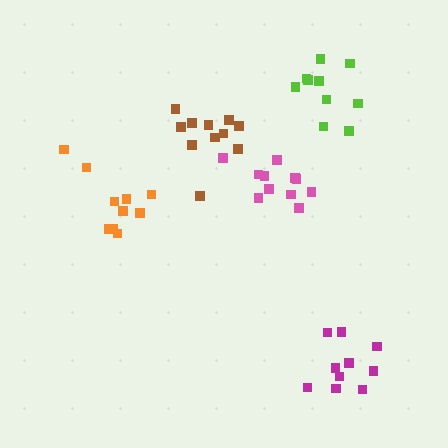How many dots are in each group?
Group 1: 10 dots, Group 2: 10 dots, Group 3: 11 dots, Group 4: 10 dots, Group 5: 11 dots (52 total).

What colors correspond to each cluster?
The clusters are colored: orange, magenta, pink, lime, brown.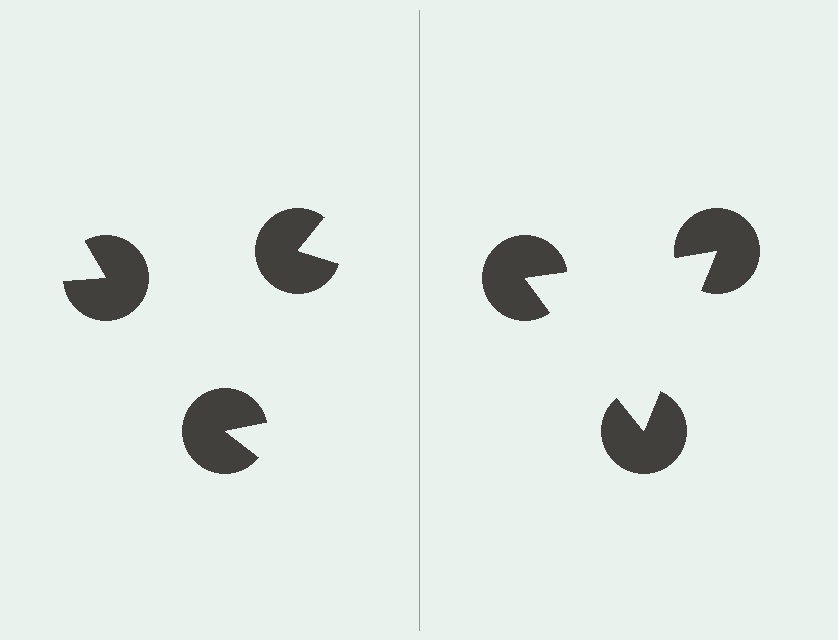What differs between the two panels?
The pac-man discs are positioned identically on both sides; only the wedge orientations differ. On the right they align to a triangle; on the left they are misaligned.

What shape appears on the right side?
An illusory triangle.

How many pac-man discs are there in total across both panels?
6 — 3 on each side.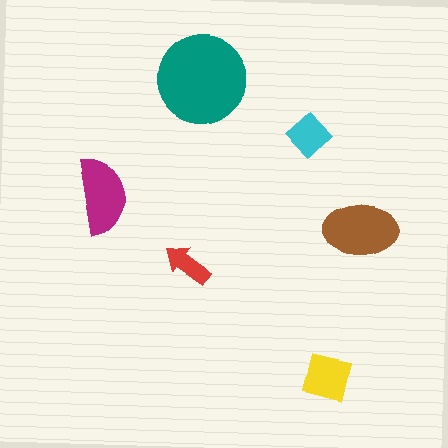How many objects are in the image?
There are 6 objects in the image.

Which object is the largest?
The teal circle.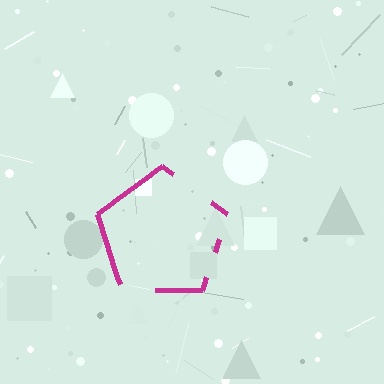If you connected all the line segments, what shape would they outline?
They would outline a pentagon.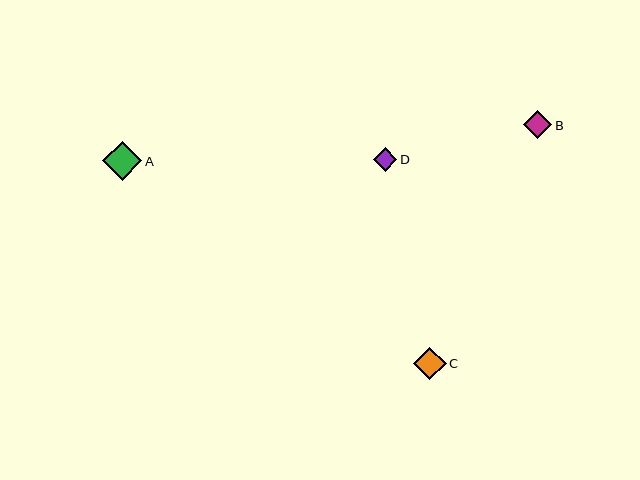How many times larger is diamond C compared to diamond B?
Diamond C is approximately 1.1 times the size of diamond B.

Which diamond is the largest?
Diamond A is the largest with a size of approximately 39 pixels.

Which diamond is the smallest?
Diamond D is the smallest with a size of approximately 23 pixels.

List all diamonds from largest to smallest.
From largest to smallest: A, C, B, D.